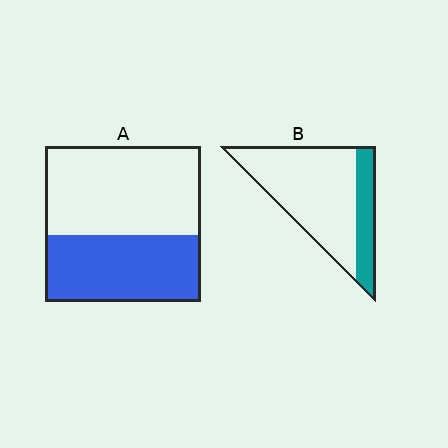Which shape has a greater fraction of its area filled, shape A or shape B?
Shape A.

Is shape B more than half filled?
No.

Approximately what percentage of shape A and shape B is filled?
A is approximately 45% and B is approximately 25%.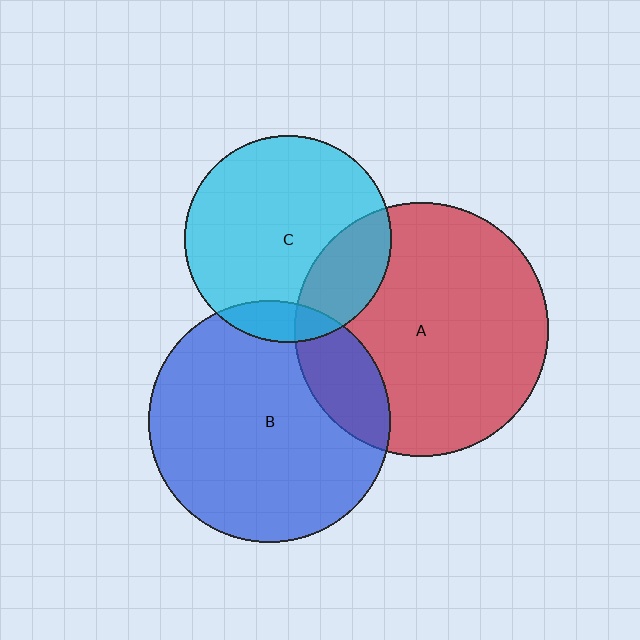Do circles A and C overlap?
Yes.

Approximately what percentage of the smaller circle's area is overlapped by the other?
Approximately 25%.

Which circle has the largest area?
Circle A (red).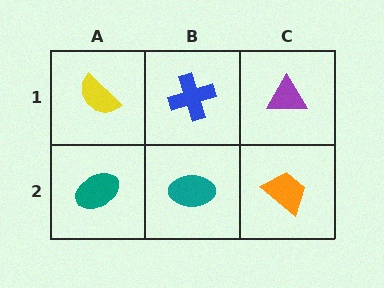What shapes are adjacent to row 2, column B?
A blue cross (row 1, column B), a teal ellipse (row 2, column A), an orange trapezoid (row 2, column C).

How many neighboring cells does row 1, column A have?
2.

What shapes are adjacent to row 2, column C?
A purple triangle (row 1, column C), a teal ellipse (row 2, column B).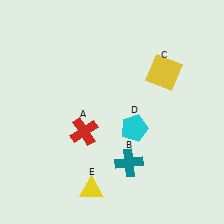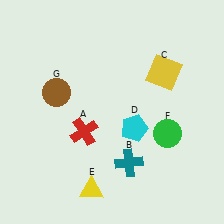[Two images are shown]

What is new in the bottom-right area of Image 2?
A green circle (F) was added in the bottom-right area of Image 2.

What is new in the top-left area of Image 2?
A brown circle (G) was added in the top-left area of Image 2.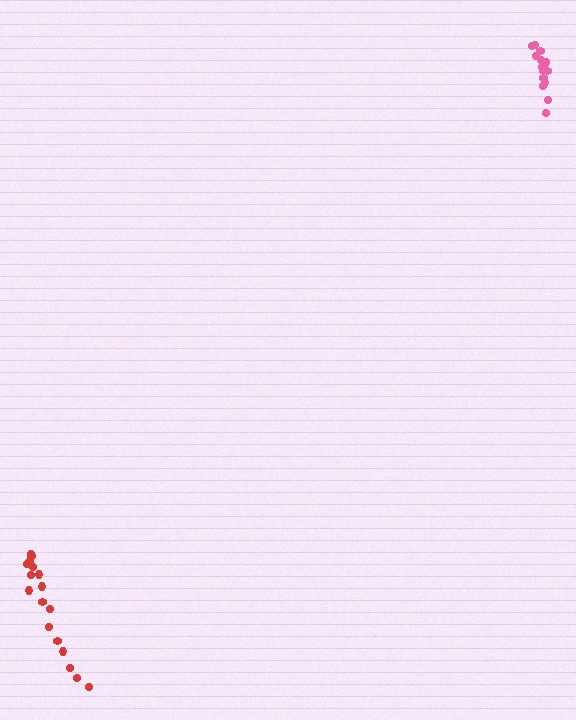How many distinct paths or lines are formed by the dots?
There are 2 distinct paths.